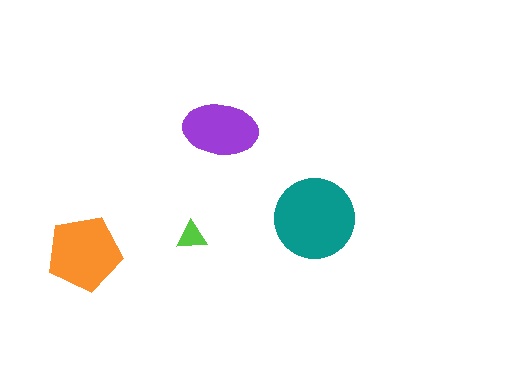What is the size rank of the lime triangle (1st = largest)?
4th.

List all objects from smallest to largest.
The lime triangle, the purple ellipse, the orange pentagon, the teal circle.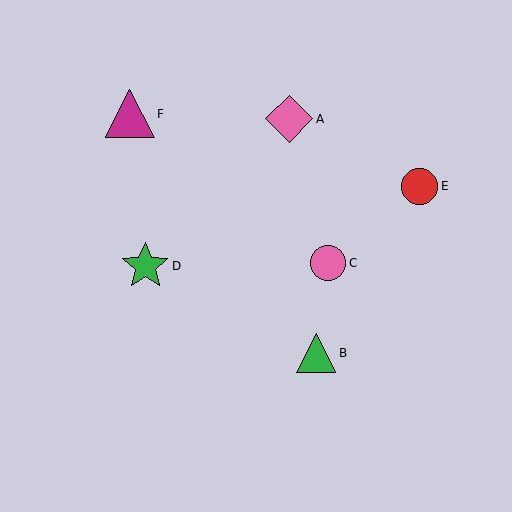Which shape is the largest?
The magenta triangle (labeled F) is the largest.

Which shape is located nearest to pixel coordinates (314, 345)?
The green triangle (labeled B) at (316, 353) is nearest to that location.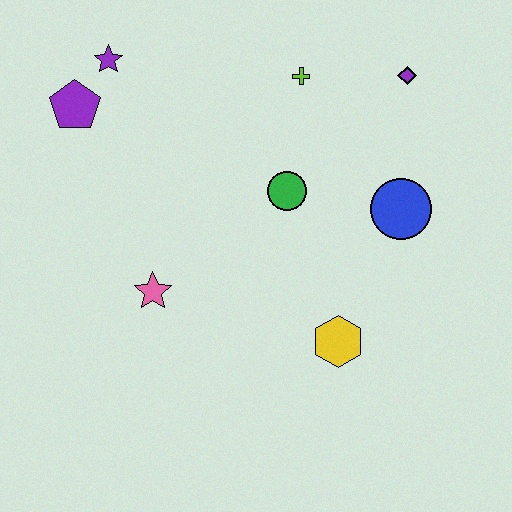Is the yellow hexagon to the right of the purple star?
Yes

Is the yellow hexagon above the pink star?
No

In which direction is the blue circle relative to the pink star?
The blue circle is to the right of the pink star.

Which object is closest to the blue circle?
The green circle is closest to the blue circle.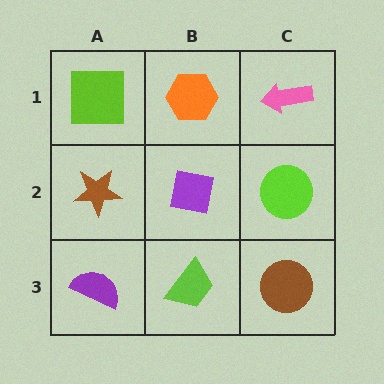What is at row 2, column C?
A lime circle.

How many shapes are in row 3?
3 shapes.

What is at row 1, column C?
A pink arrow.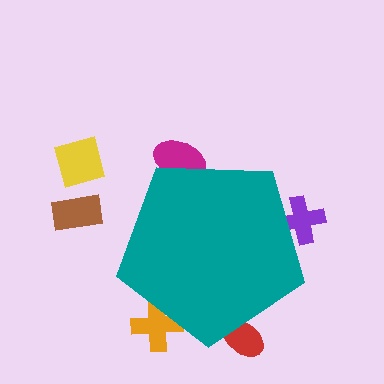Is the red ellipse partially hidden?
Yes, the red ellipse is partially hidden behind the teal pentagon.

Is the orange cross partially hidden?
Yes, the orange cross is partially hidden behind the teal pentagon.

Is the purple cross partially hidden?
Yes, the purple cross is partially hidden behind the teal pentagon.